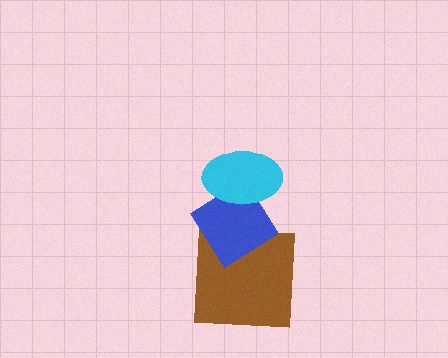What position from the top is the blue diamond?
The blue diamond is 2nd from the top.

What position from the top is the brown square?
The brown square is 3rd from the top.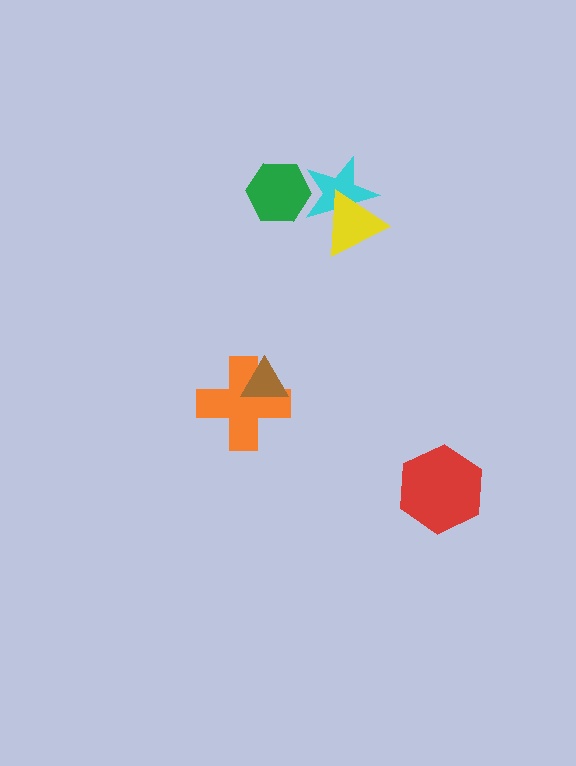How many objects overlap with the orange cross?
1 object overlaps with the orange cross.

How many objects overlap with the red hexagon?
0 objects overlap with the red hexagon.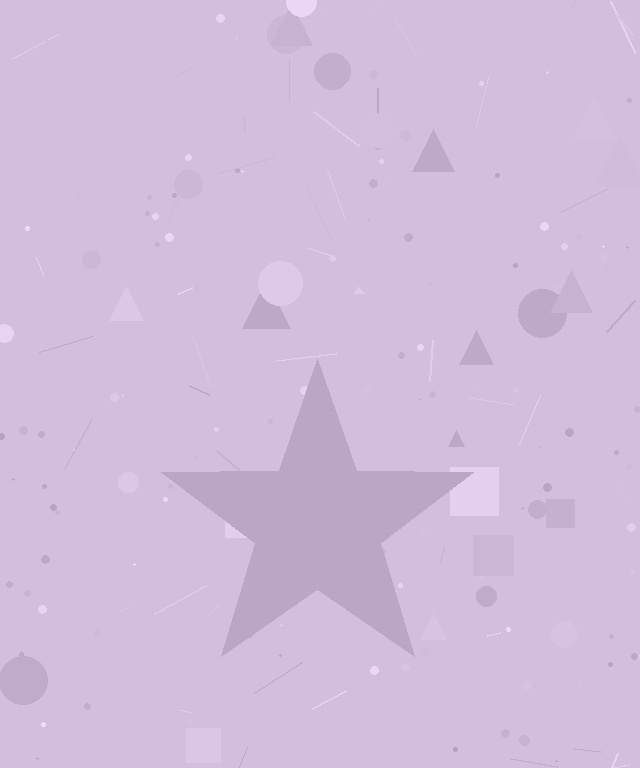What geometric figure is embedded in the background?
A star is embedded in the background.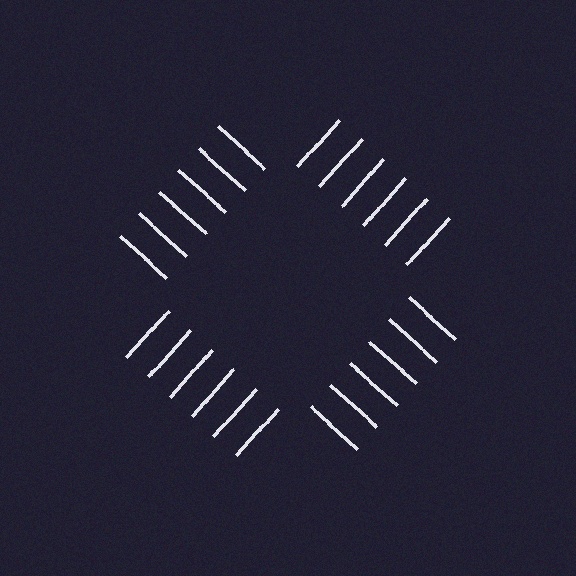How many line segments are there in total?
24 — 6 along each of the 4 edges.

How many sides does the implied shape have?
4 sides — the line-ends trace a square.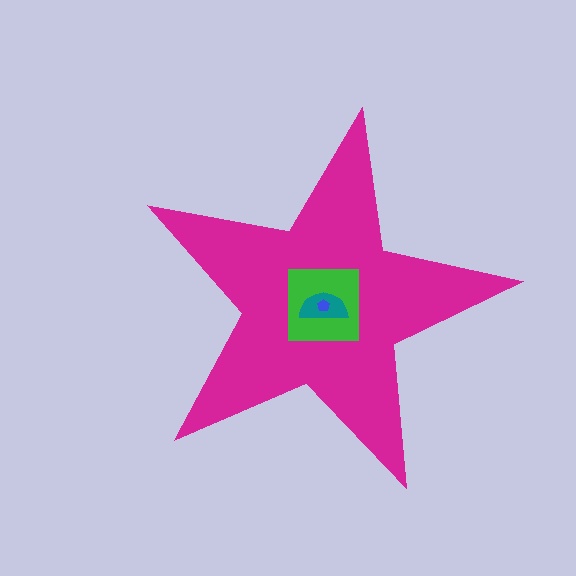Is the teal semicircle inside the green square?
Yes.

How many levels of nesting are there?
4.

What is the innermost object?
The blue pentagon.